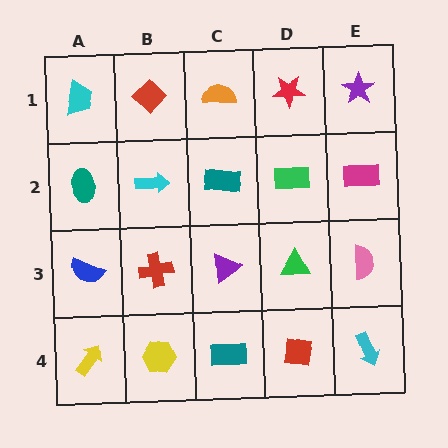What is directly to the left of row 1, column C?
A red diamond.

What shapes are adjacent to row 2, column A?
A cyan trapezoid (row 1, column A), a blue semicircle (row 3, column A), a cyan arrow (row 2, column B).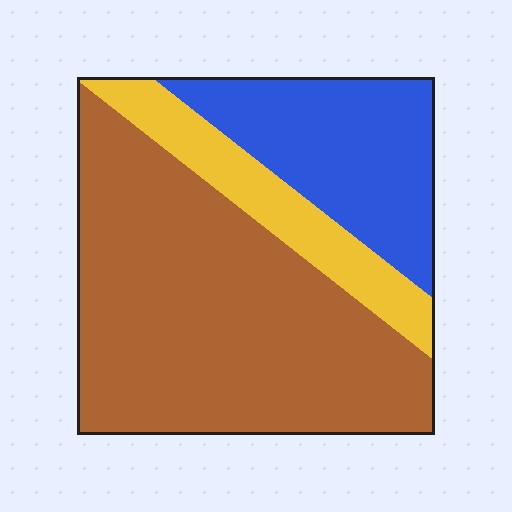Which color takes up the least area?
Yellow, at roughly 15%.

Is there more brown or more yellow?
Brown.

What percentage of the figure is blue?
Blue covers about 25% of the figure.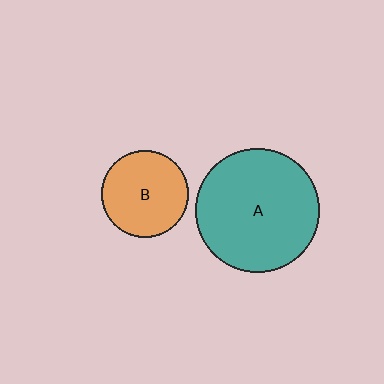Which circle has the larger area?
Circle A (teal).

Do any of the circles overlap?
No, none of the circles overlap.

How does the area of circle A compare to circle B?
Approximately 2.0 times.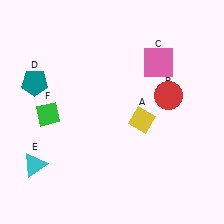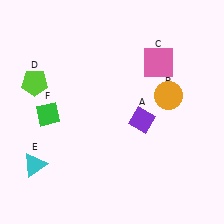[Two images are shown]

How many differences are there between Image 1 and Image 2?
There are 3 differences between the two images.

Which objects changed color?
A changed from yellow to purple. B changed from red to orange. D changed from teal to lime.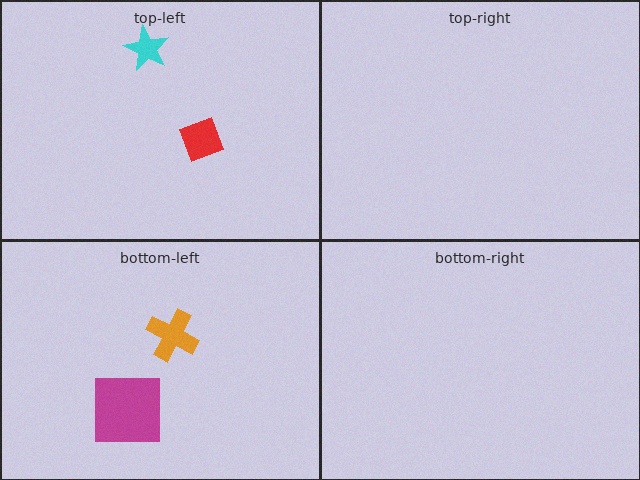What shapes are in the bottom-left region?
The orange cross, the magenta square.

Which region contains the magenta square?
The bottom-left region.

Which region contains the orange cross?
The bottom-left region.